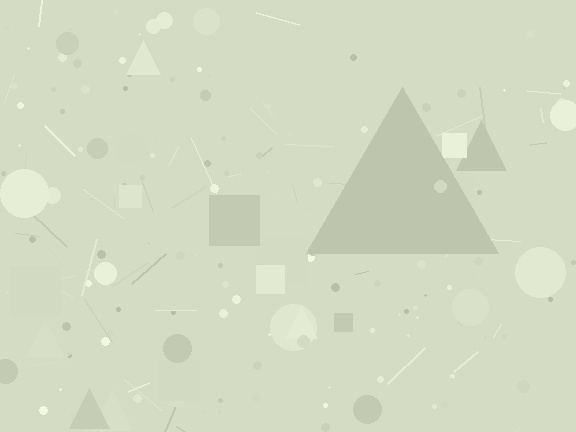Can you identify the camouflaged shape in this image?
The camouflaged shape is a triangle.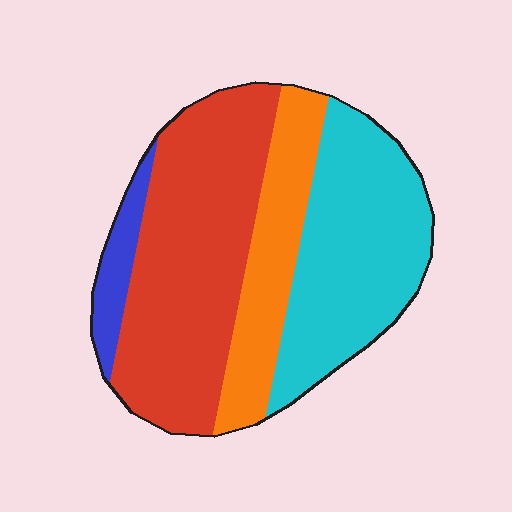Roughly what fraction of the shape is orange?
Orange takes up between a sixth and a third of the shape.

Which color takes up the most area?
Red, at roughly 40%.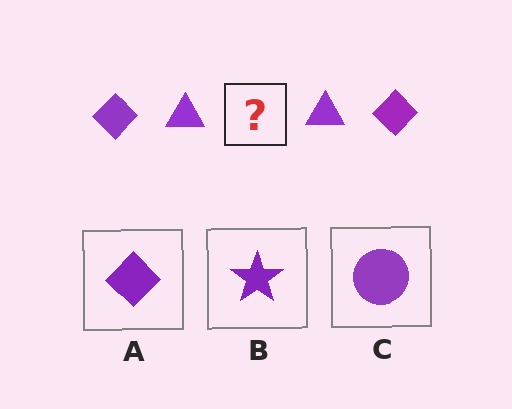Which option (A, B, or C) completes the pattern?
A.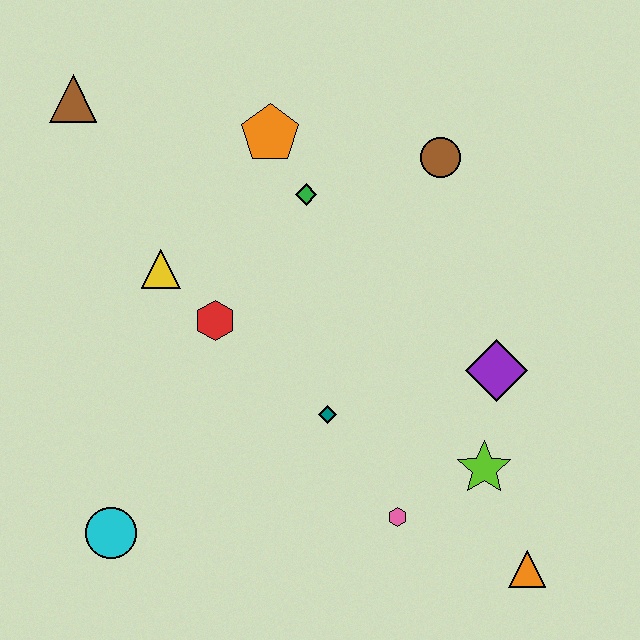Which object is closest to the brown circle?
The green diamond is closest to the brown circle.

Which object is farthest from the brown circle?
The cyan circle is farthest from the brown circle.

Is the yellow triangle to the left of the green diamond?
Yes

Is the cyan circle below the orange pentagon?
Yes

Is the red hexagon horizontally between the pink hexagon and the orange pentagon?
No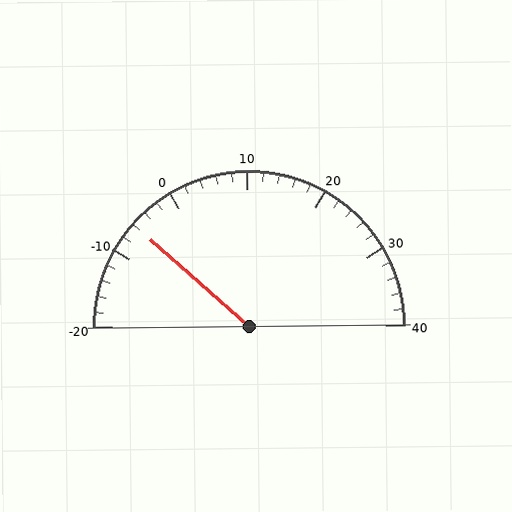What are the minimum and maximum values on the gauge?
The gauge ranges from -20 to 40.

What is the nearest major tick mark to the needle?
The nearest major tick mark is -10.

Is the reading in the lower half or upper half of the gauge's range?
The reading is in the lower half of the range (-20 to 40).